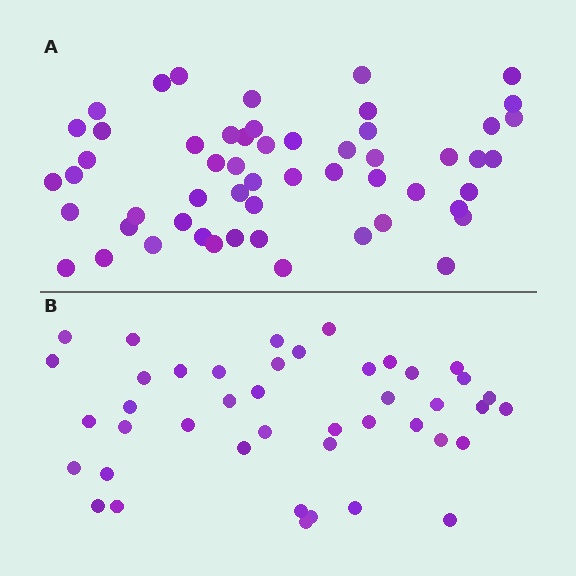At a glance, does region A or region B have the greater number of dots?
Region A (the top region) has more dots.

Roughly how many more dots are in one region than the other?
Region A has roughly 12 or so more dots than region B.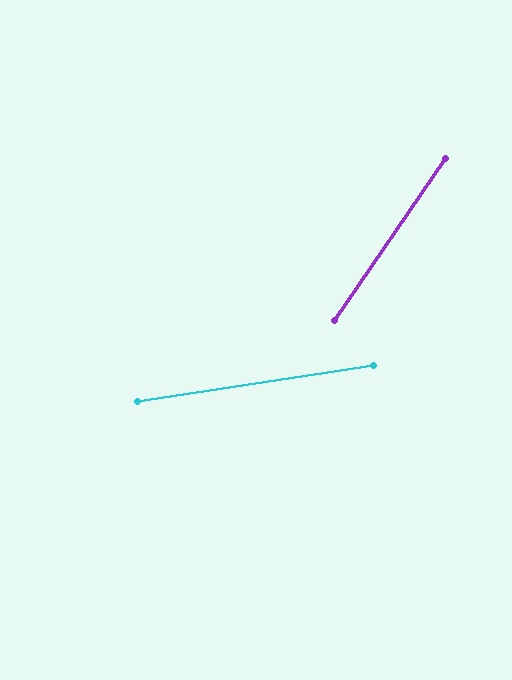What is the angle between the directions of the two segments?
Approximately 47 degrees.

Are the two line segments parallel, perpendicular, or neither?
Neither parallel nor perpendicular — they differ by about 47°.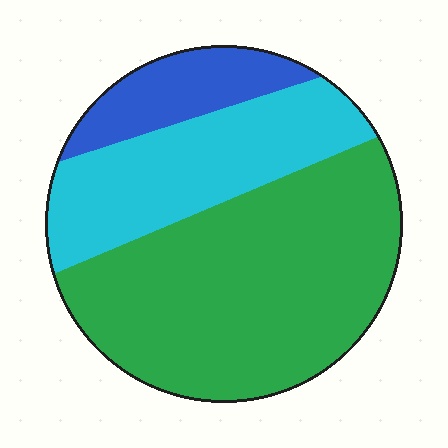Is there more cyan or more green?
Green.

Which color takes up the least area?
Blue, at roughly 15%.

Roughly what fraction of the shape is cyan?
Cyan covers 29% of the shape.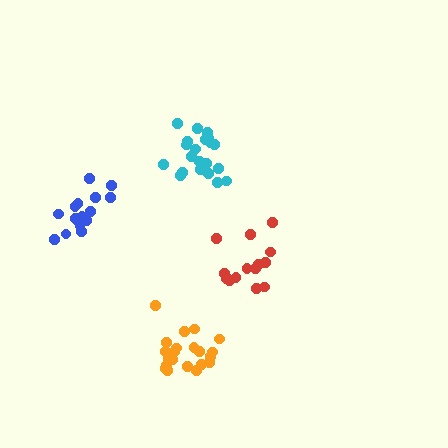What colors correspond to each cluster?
The clusters are colored: orange, red, cyan, blue.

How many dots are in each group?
Group 1: 21 dots, Group 2: 15 dots, Group 3: 21 dots, Group 4: 16 dots (73 total).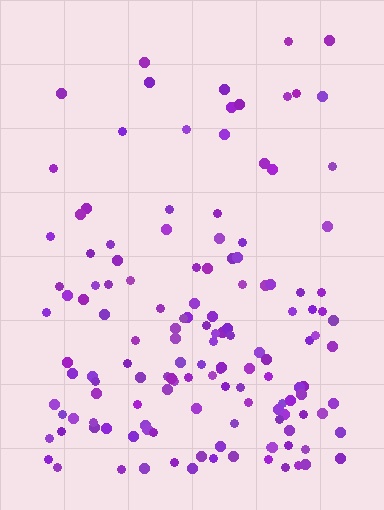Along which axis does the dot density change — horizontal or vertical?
Vertical.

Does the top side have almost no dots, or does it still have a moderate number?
Still a moderate number, just noticeably fewer than the bottom.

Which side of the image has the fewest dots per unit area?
The top.